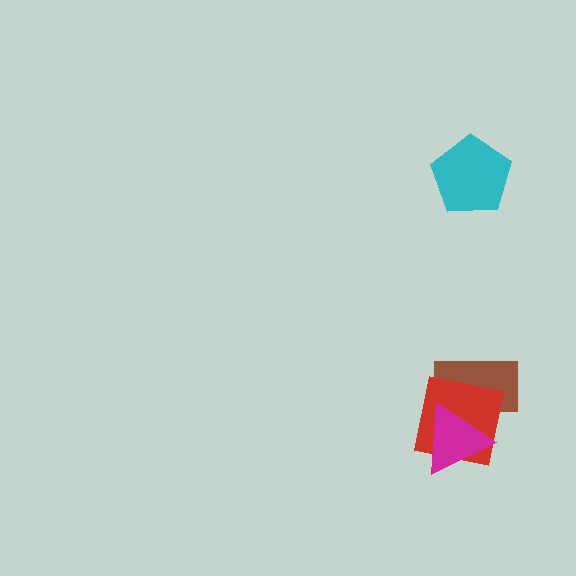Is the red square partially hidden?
Yes, it is partially covered by another shape.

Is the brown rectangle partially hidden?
Yes, it is partially covered by another shape.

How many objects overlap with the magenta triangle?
2 objects overlap with the magenta triangle.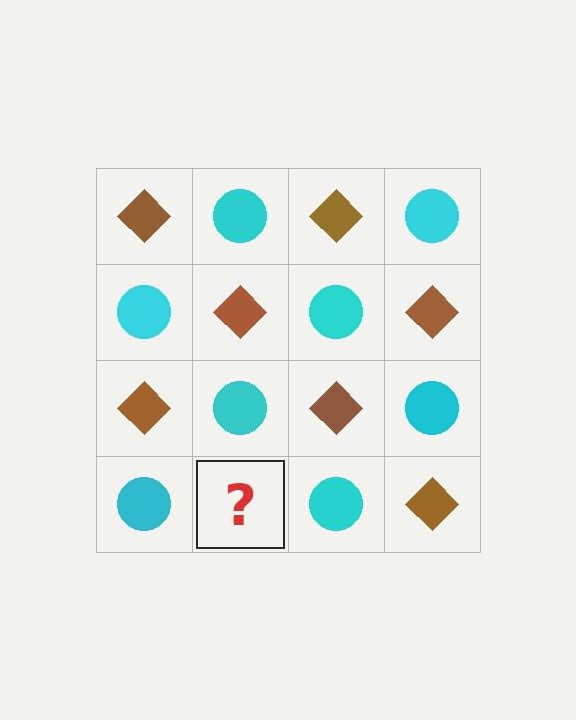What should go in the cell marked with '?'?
The missing cell should contain a brown diamond.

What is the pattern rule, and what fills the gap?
The rule is that it alternates brown diamond and cyan circle in a checkerboard pattern. The gap should be filled with a brown diamond.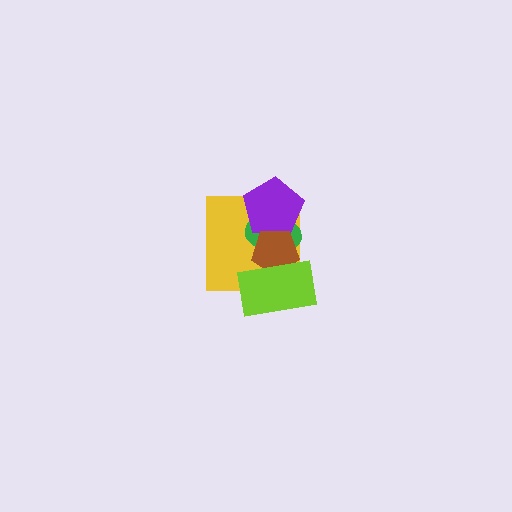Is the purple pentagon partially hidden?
Yes, it is partially covered by another shape.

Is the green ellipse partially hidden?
Yes, it is partially covered by another shape.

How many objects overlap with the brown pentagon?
4 objects overlap with the brown pentagon.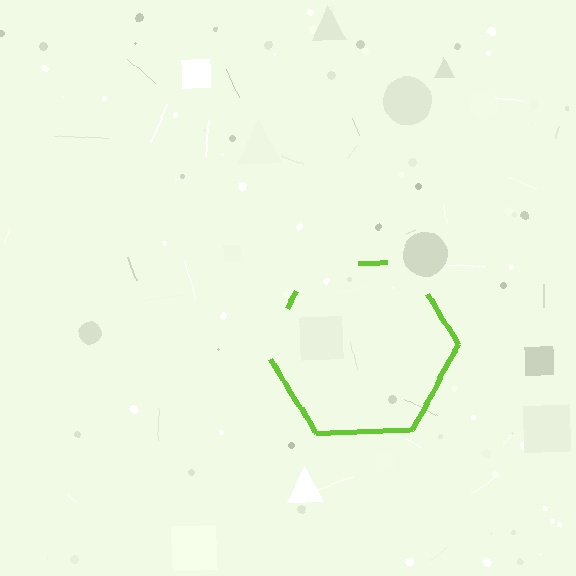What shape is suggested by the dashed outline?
The dashed outline suggests a hexagon.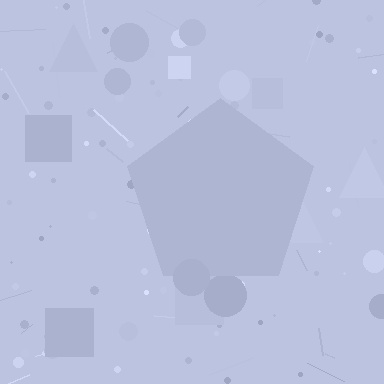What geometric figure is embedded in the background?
A pentagon is embedded in the background.